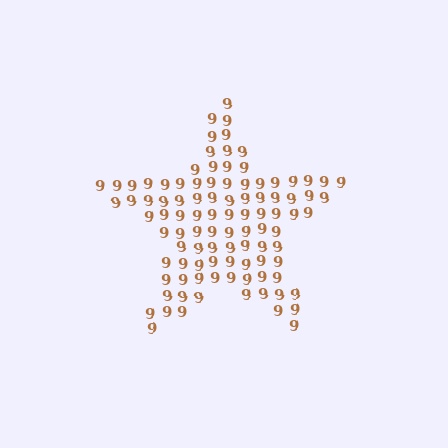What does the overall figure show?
The overall figure shows a star.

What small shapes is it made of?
It is made of small digit 9's.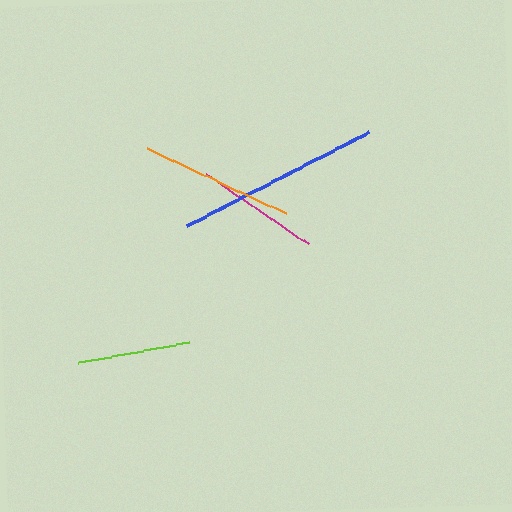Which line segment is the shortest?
The lime line is the shortest at approximately 113 pixels.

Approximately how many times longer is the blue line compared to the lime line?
The blue line is approximately 1.8 times the length of the lime line.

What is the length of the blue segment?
The blue segment is approximately 204 pixels long.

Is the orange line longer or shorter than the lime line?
The orange line is longer than the lime line.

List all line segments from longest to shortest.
From longest to shortest: blue, orange, magenta, lime.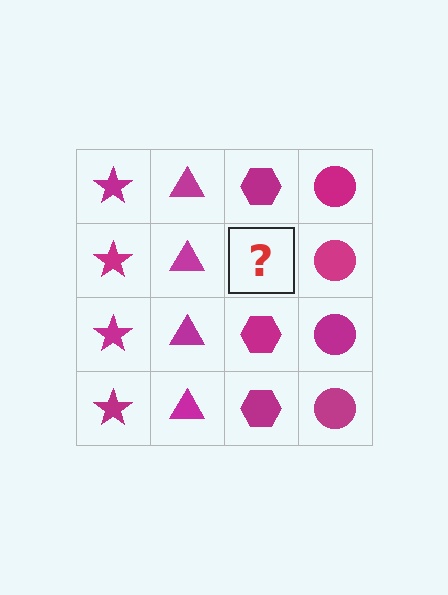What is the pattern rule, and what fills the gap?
The rule is that each column has a consistent shape. The gap should be filled with a magenta hexagon.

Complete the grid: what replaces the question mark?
The question mark should be replaced with a magenta hexagon.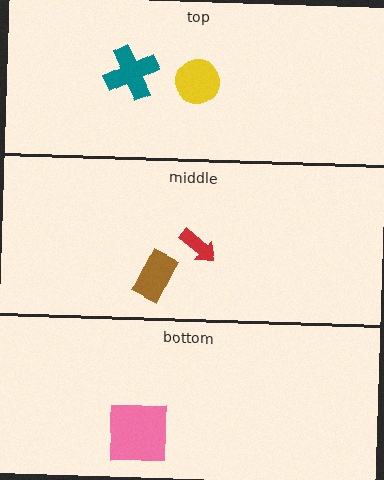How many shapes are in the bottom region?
1.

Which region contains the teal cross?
The top region.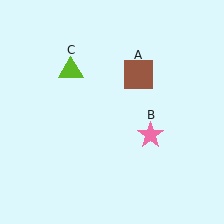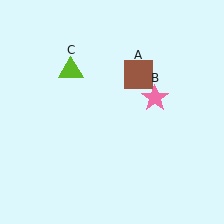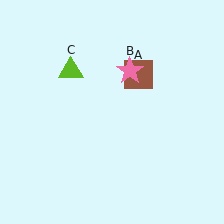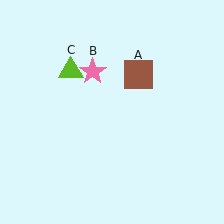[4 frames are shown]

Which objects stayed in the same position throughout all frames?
Brown square (object A) and lime triangle (object C) remained stationary.